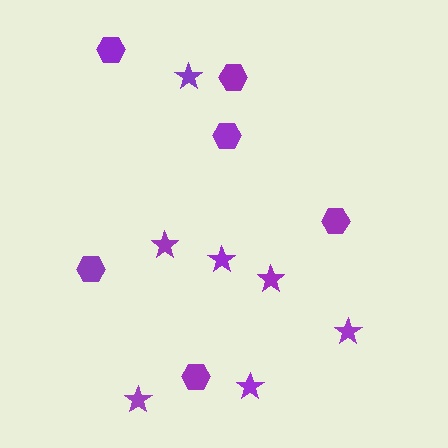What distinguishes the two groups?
There are 2 groups: one group of stars (7) and one group of hexagons (6).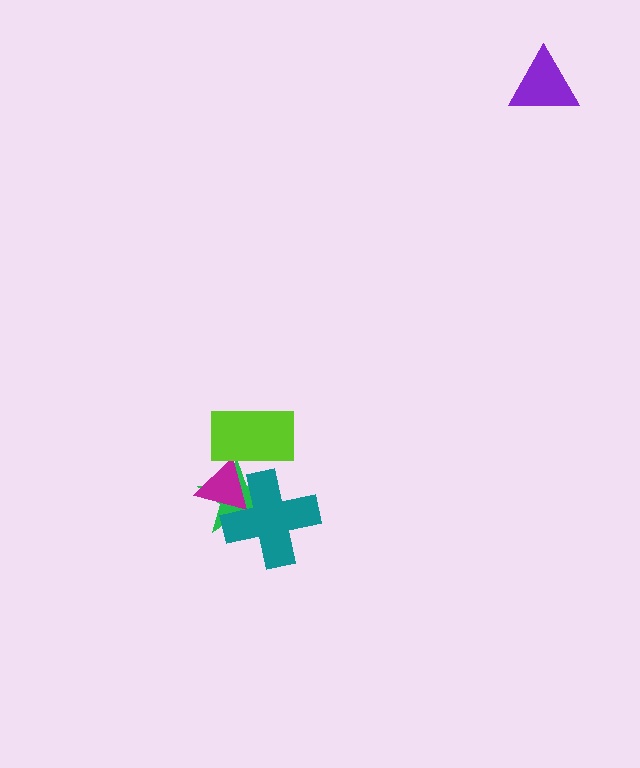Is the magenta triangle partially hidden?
Yes, it is partially covered by another shape.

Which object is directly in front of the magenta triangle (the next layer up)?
The teal cross is directly in front of the magenta triangle.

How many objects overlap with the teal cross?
2 objects overlap with the teal cross.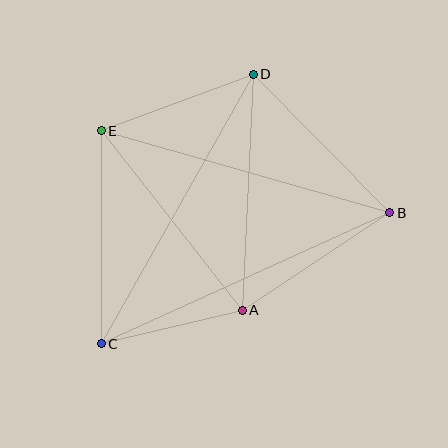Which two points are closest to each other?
Points A and C are closest to each other.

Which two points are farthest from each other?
Points B and C are farthest from each other.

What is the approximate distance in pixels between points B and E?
The distance between B and E is approximately 300 pixels.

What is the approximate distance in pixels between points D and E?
The distance between D and E is approximately 162 pixels.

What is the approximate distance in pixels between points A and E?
The distance between A and E is approximately 228 pixels.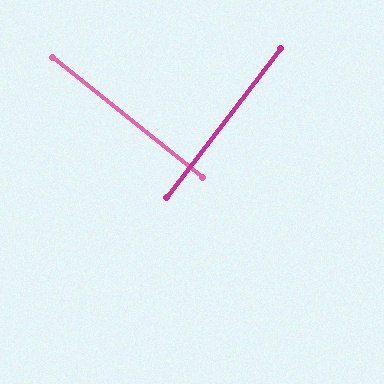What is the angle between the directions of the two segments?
Approximately 89 degrees.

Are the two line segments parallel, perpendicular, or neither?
Perpendicular — they meet at approximately 89°.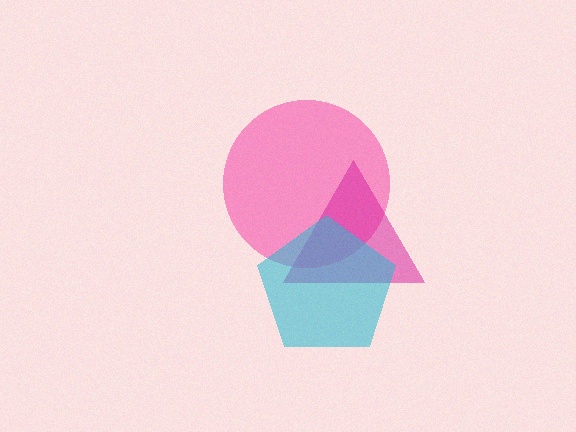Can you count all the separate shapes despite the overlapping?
Yes, there are 3 separate shapes.